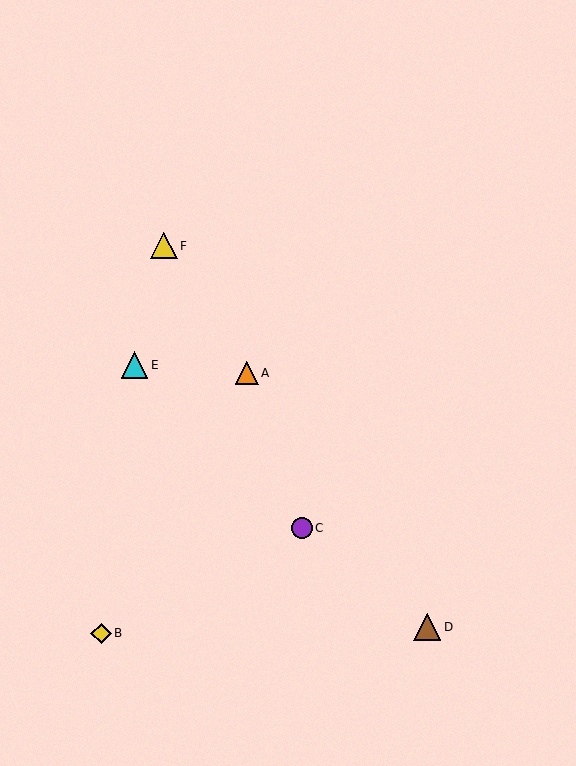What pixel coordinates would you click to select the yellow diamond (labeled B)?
Click at (101, 633) to select the yellow diamond B.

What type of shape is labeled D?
Shape D is a brown triangle.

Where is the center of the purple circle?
The center of the purple circle is at (302, 528).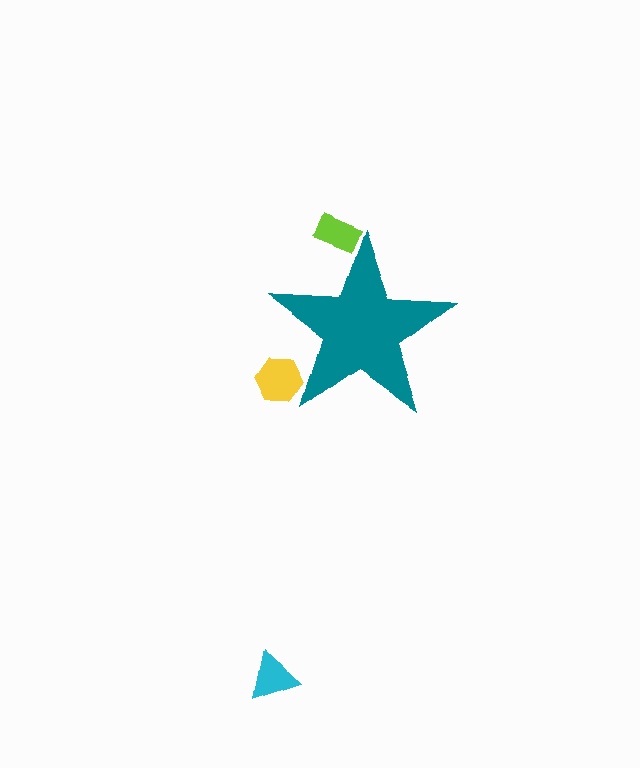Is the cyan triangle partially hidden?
No, the cyan triangle is fully visible.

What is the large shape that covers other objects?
A teal star.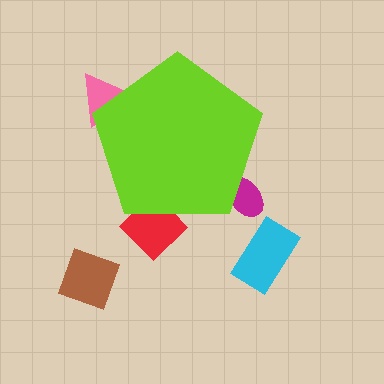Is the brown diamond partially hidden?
No, the brown diamond is fully visible.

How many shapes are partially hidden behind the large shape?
3 shapes are partially hidden.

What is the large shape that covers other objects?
A lime pentagon.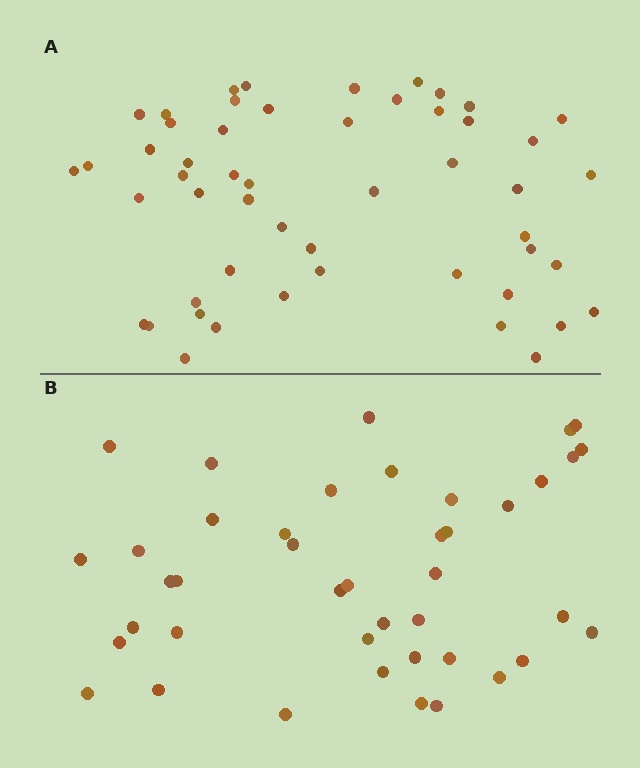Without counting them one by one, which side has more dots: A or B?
Region A (the top region) has more dots.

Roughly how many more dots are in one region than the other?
Region A has roughly 10 or so more dots than region B.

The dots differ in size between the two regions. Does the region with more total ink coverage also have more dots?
No. Region B has more total ink coverage because its dots are larger, but region A actually contains more individual dots. Total area can be misleading — the number of items is what matters here.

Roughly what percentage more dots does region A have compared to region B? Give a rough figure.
About 25% more.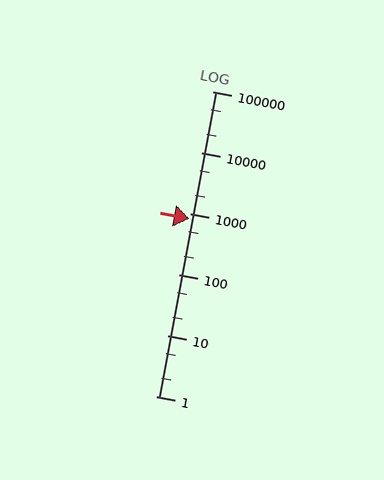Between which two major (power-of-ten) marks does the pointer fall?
The pointer is between 100 and 1000.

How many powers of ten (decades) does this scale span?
The scale spans 5 decades, from 1 to 100000.